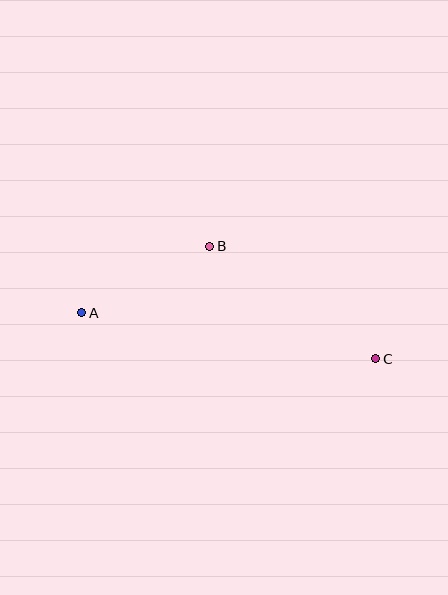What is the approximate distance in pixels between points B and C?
The distance between B and C is approximately 201 pixels.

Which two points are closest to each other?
Points A and B are closest to each other.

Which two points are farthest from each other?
Points A and C are farthest from each other.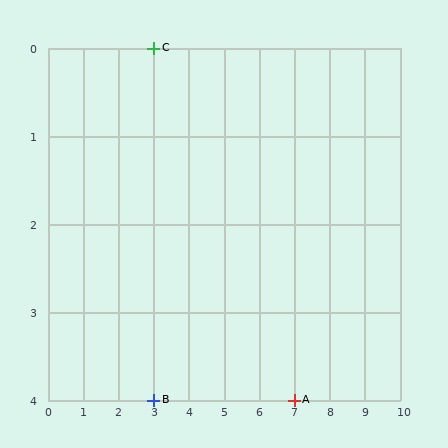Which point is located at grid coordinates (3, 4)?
Point B is at (3, 4).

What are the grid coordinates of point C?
Point C is at grid coordinates (3, 0).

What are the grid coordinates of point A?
Point A is at grid coordinates (7, 4).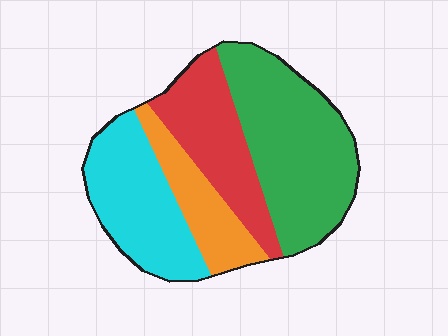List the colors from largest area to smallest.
From largest to smallest: green, cyan, red, orange.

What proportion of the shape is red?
Red takes up about one fifth (1/5) of the shape.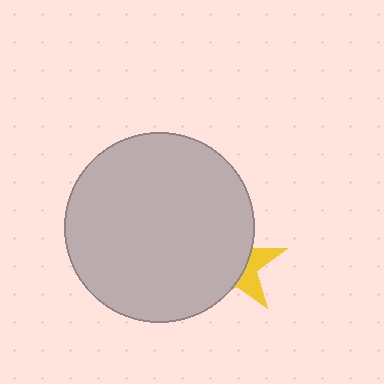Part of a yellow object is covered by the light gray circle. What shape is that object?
It is a star.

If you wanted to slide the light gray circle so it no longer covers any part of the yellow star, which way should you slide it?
Slide it left — that is the most direct way to separate the two shapes.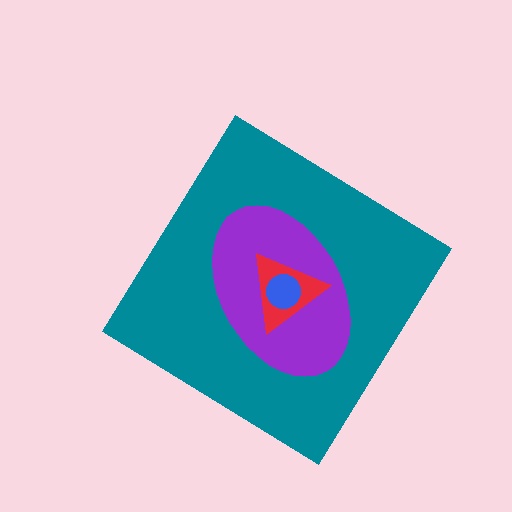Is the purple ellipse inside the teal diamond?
Yes.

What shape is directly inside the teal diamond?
The purple ellipse.